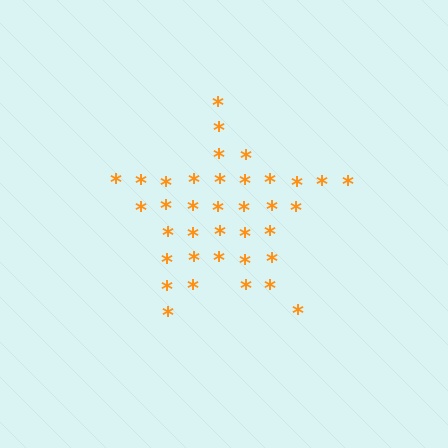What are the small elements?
The small elements are asterisks.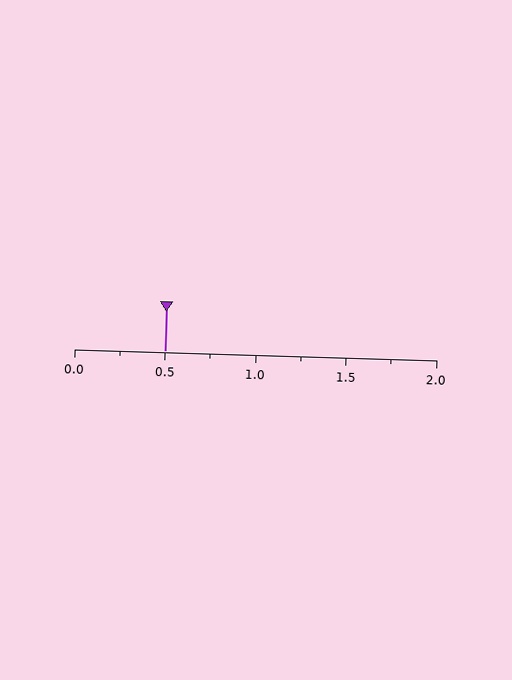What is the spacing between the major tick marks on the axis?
The major ticks are spaced 0.5 apart.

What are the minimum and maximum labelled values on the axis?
The axis runs from 0.0 to 2.0.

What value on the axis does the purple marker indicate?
The marker indicates approximately 0.5.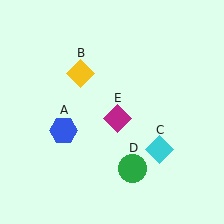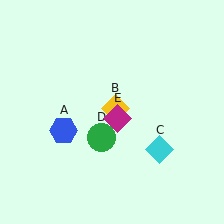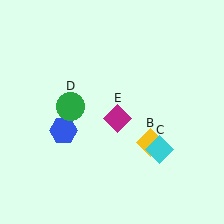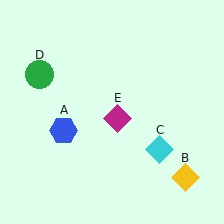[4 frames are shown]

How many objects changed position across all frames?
2 objects changed position: yellow diamond (object B), green circle (object D).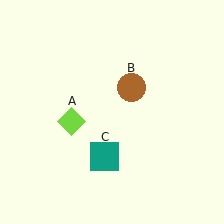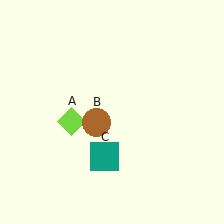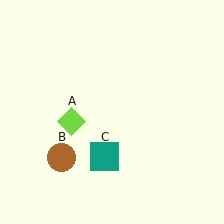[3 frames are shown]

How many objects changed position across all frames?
1 object changed position: brown circle (object B).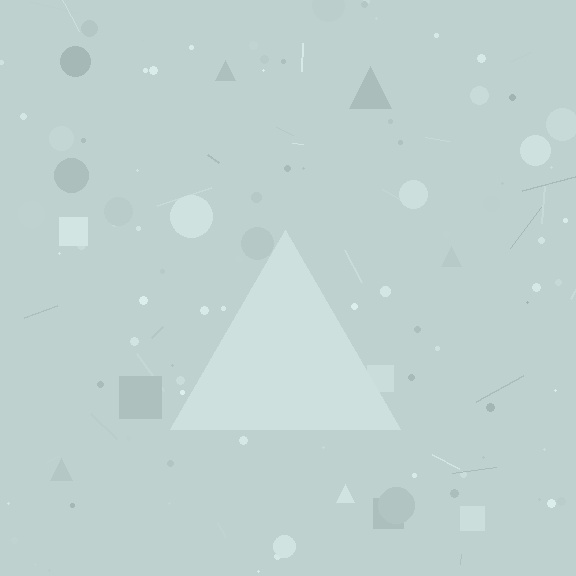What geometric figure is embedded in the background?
A triangle is embedded in the background.